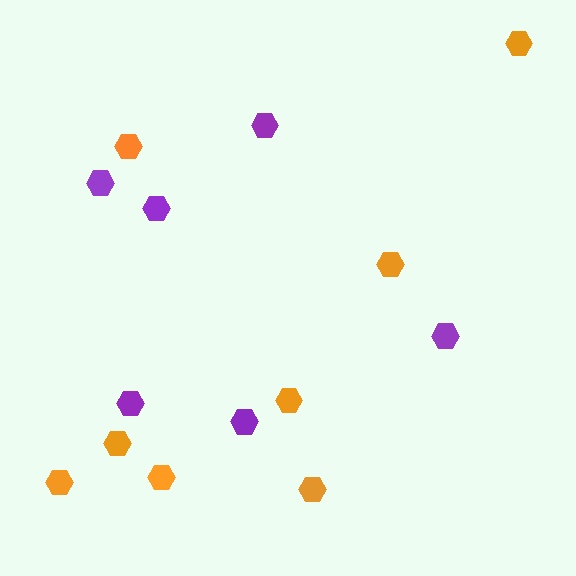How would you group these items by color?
There are 2 groups: one group of purple hexagons (6) and one group of orange hexagons (8).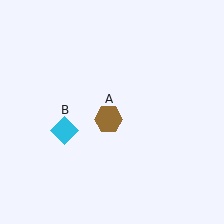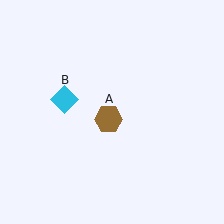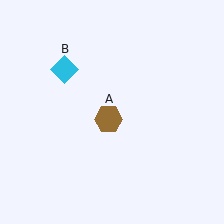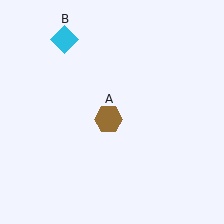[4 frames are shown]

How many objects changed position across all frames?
1 object changed position: cyan diamond (object B).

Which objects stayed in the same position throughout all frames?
Brown hexagon (object A) remained stationary.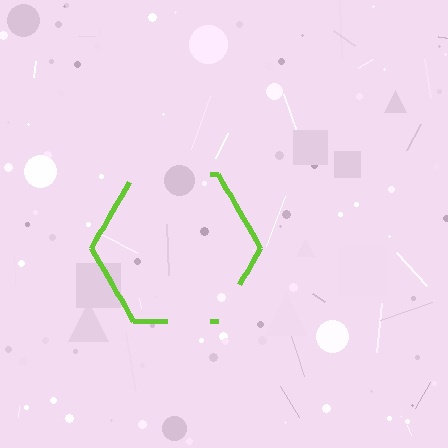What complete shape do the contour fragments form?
The contour fragments form a hexagon.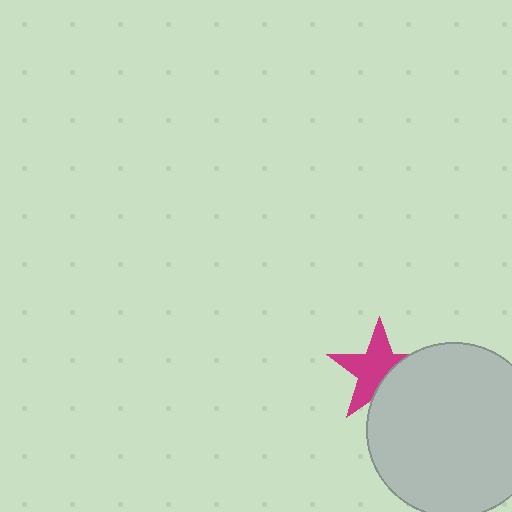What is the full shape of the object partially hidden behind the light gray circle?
The partially hidden object is a magenta star.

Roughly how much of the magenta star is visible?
About half of it is visible (roughly 65%).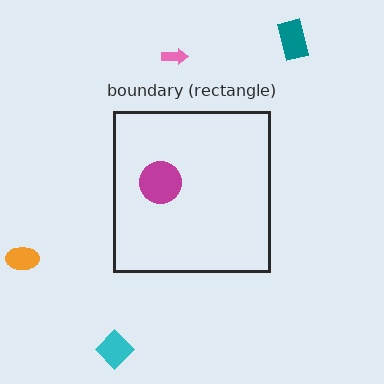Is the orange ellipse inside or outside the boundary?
Outside.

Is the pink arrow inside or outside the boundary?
Outside.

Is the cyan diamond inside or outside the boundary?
Outside.